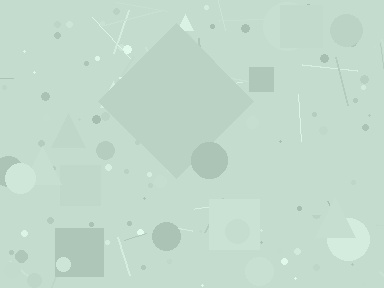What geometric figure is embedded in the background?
A diamond is embedded in the background.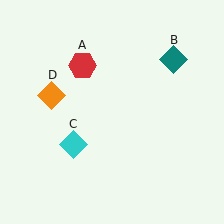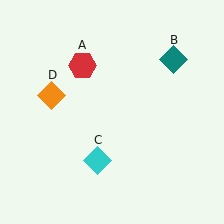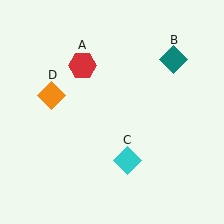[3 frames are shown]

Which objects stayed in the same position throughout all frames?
Red hexagon (object A) and teal diamond (object B) and orange diamond (object D) remained stationary.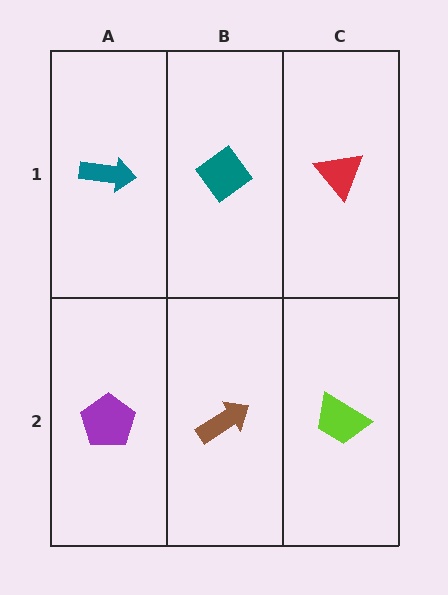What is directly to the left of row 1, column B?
A teal arrow.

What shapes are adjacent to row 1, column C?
A lime trapezoid (row 2, column C), a teal diamond (row 1, column B).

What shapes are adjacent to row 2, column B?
A teal diamond (row 1, column B), a purple pentagon (row 2, column A), a lime trapezoid (row 2, column C).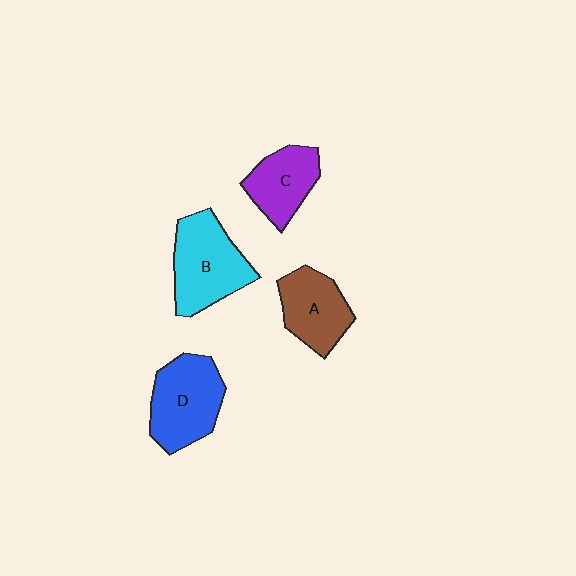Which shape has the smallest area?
Shape C (purple).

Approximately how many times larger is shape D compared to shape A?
Approximately 1.2 times.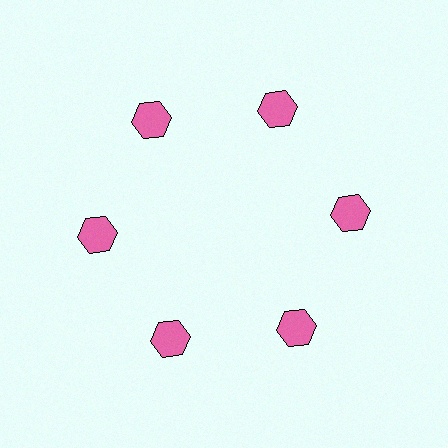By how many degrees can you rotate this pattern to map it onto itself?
The pattern maps onto itself every 60 degrees of rotation.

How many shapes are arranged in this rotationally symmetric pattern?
There are 6 shapes, arranged in 6 groups of 1.